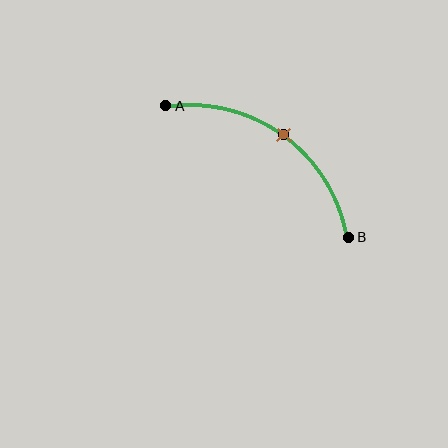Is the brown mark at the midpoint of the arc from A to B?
Yes. The brown mark lies on the arc at equal arc-length from both A and B — it is the arc midpoint.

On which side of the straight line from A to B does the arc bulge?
The arc bulges above and to the right of the straight line connecting A and B.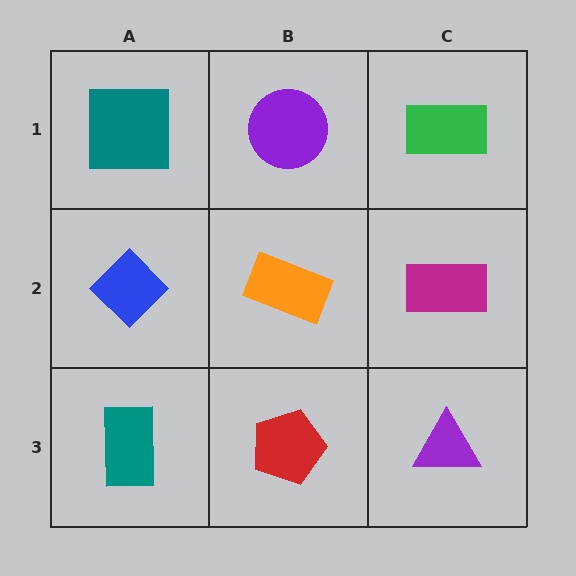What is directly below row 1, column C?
A magenta rectangle.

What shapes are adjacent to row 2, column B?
A purple circle (row 1, column B), a red pentagon (row 3, column B), a blue diamond (row 2, column A), a magenta rectangle (row 2, column C).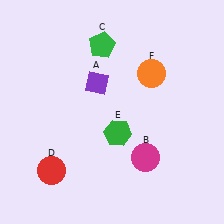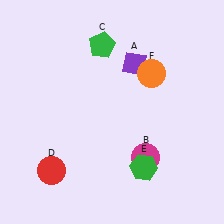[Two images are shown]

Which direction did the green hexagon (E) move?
The green hexagon (E) moved down.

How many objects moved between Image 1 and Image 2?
2 objects moved between the two images.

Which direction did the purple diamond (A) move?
The purple diamond (A) moved right.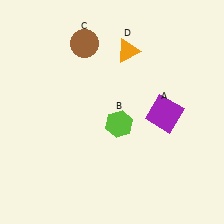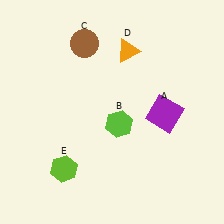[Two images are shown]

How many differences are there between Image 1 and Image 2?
There is 1 difference between the two images.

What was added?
A lime hexagon (E) was added in Image 2.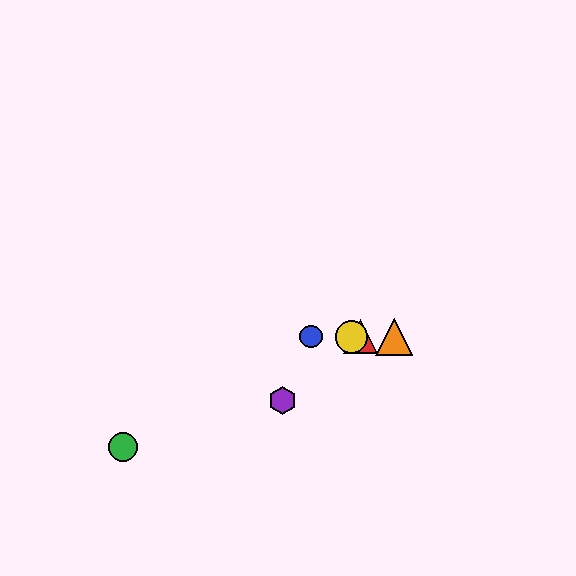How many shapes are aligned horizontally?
4 shapes (the red triangle, the blue circle, the yellow circle, the orange triangle) are aligned horizontally.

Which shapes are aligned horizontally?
The red triangle, the blue circle, the yellow circle, the orange triangle are aligned horizontally.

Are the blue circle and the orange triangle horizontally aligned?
Yes, both are at y≈337.